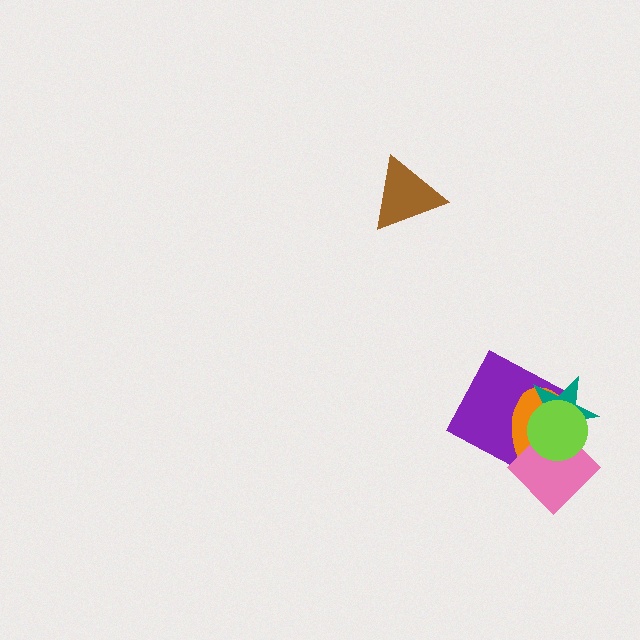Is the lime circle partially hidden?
No, no other shape covers it.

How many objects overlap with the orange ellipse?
4 objects overlap with the orange ellipse.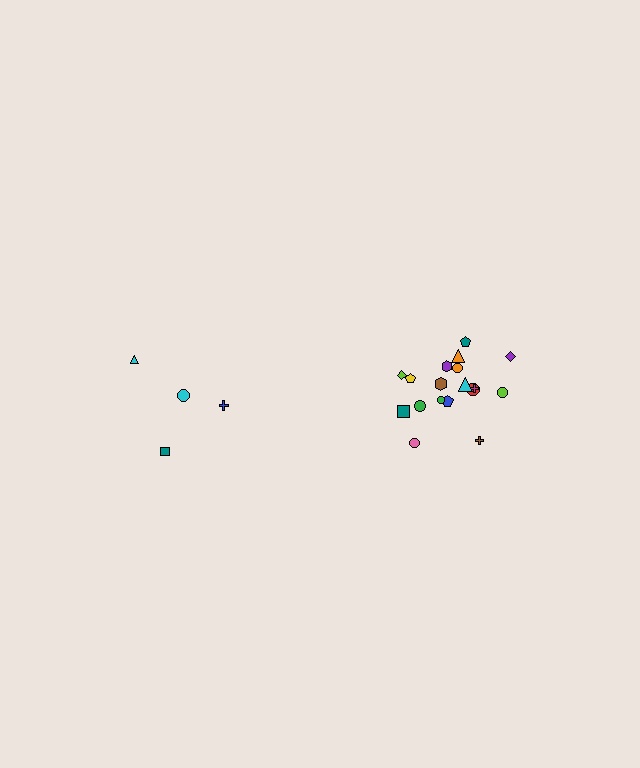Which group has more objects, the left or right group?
The right group.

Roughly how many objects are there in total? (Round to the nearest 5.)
Roughly 20 objects in total.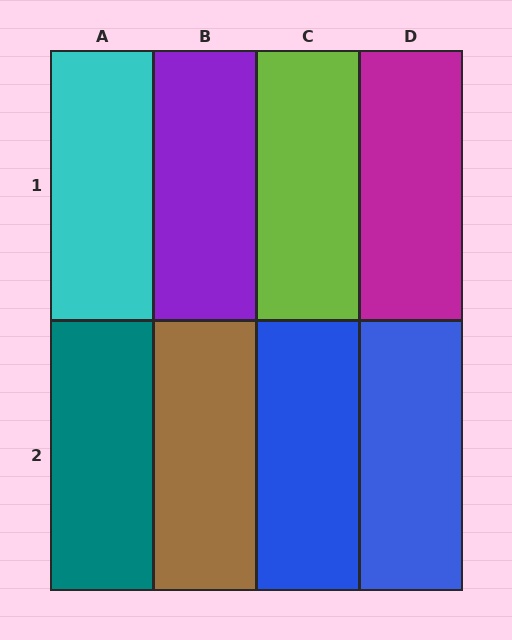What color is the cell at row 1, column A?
Cyan.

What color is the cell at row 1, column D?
Magenta.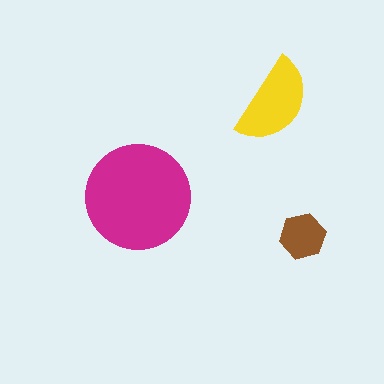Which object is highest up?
The yellow semicircle is topmost.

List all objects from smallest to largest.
The brown hexagon, the yellow semicircle, the magenta circle.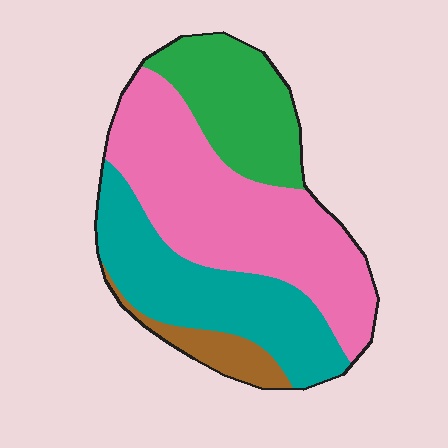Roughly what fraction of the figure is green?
Green takes up about one fifth (1/5) of the figure.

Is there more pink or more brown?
Pink.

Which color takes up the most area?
Pink, at roughly 45%.